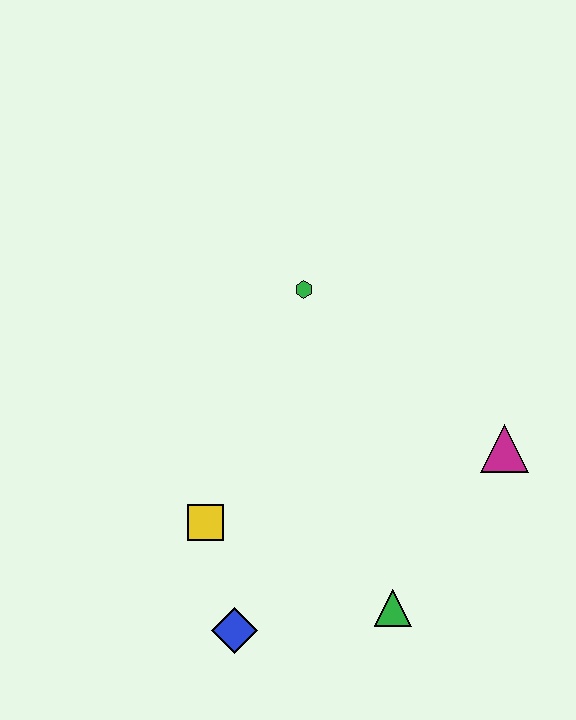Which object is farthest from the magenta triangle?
The blue diamond is farthest from the magenta triangle.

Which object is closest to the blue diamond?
The yellow square is closest to the blue diamond.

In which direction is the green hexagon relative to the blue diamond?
The green hexagon is above the blue diamond.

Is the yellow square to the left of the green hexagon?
Yes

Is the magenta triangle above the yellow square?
Yes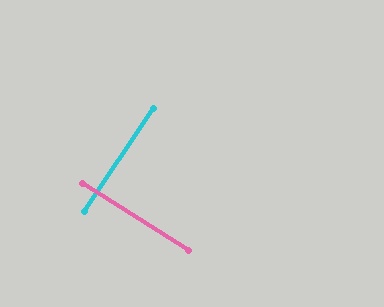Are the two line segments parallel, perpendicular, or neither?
Perpendicular — they meet at approximately 88°.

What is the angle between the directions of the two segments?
Approximately 88 degrees.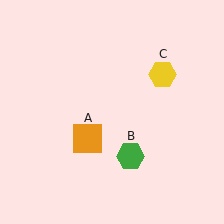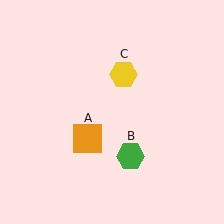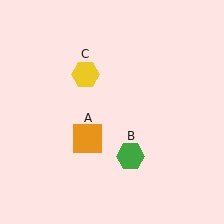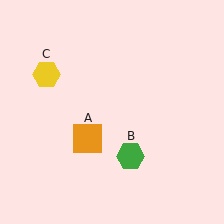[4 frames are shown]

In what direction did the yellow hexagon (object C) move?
The yellow hexagon (object C) moved left.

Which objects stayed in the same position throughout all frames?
Orange square (object A) and green hexagon (object B) remained stationary.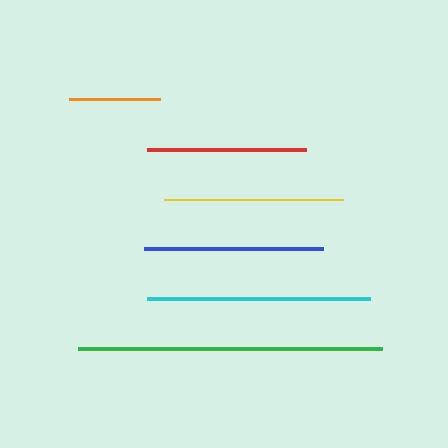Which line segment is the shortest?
The orange line is the shortest at approximately 90 pixels.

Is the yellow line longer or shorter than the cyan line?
The cyan line is longer than the yellow line.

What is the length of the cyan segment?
The cyan segment is approximately 223 pixels long.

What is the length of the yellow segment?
The yellow segment is approximately 179 pixels long.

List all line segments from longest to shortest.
From longest to shortest: green, cyan, blue, yellow, red, orange.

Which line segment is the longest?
The green line is the longest at approximately 305 pixels.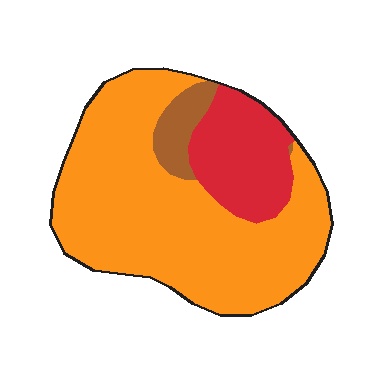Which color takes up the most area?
Orange, at roughly 75%.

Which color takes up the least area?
Brown, at roughly 5%.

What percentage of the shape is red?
Red covers 20% of the shape.